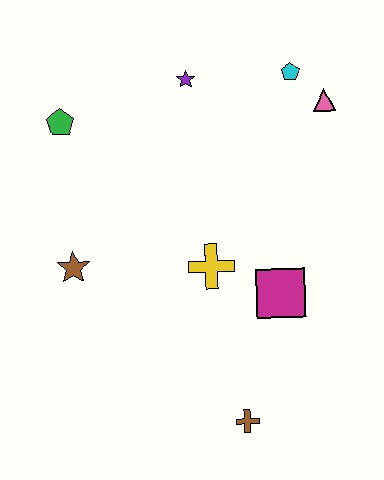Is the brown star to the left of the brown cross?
Yes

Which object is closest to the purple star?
The cyan pentagon is closest to the purple star.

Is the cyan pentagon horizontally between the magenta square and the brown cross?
No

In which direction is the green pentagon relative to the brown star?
The green pentagon is above the brown star.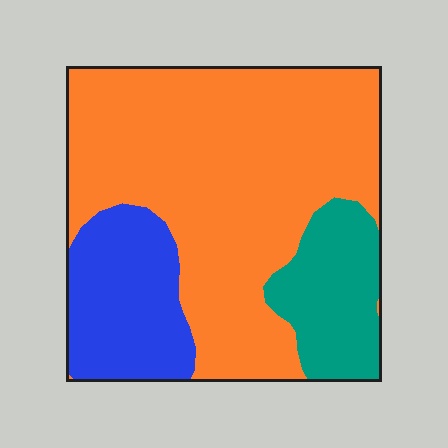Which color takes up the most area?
Orange, at roughly 65%.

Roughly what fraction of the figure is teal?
Teal covers roughly 15% of the figure.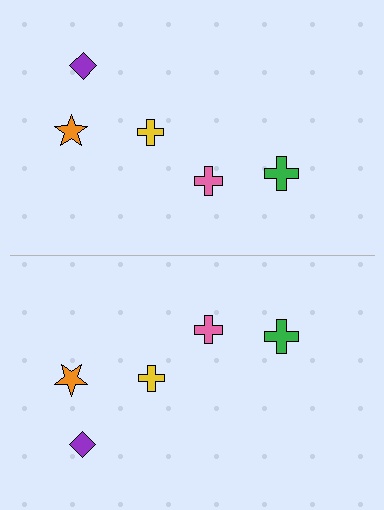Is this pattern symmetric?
Yes, this pattern has bilateral (reflection) symmetry.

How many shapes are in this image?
There are 10 shapes in this image.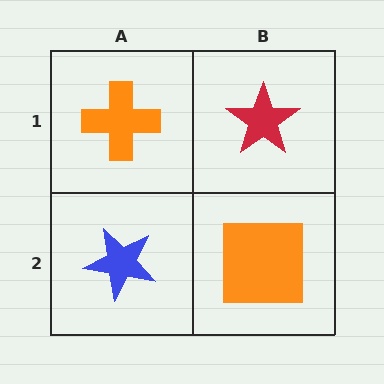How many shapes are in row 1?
2 shapes.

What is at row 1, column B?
A red star.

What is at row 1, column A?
An orange cross.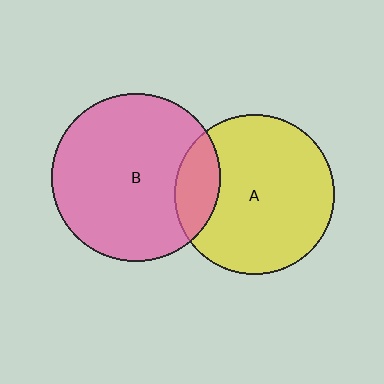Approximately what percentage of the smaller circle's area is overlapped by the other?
Approximately 15%.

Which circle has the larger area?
Circle B (pink).